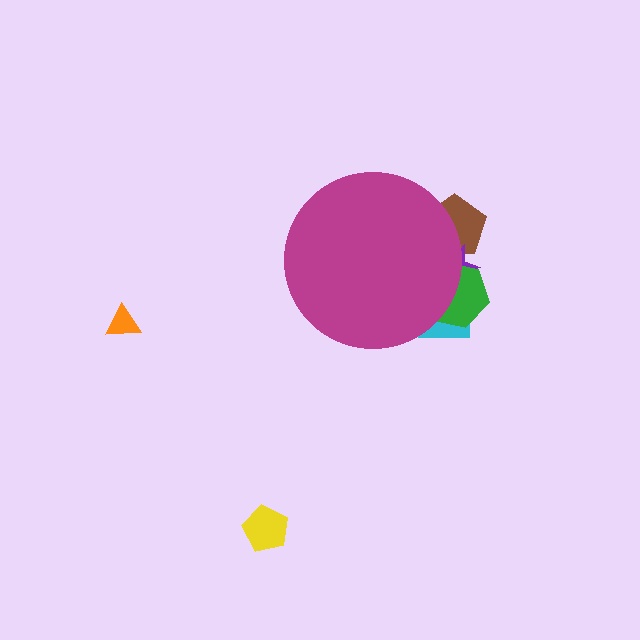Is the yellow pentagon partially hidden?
No, the yellow pentagon is fully visible.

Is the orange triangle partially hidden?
No, the orange triangle is fully visible.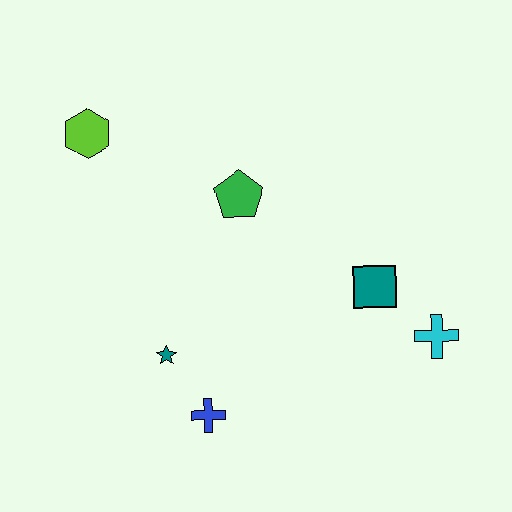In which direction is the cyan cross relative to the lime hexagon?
The cyan cross is to the right of the lime hexagon.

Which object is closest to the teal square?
The cyan cross is closest to the teal square.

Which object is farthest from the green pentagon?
The cyan cross is farthest from the green pentagon.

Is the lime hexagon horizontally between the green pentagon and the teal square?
No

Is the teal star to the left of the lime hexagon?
No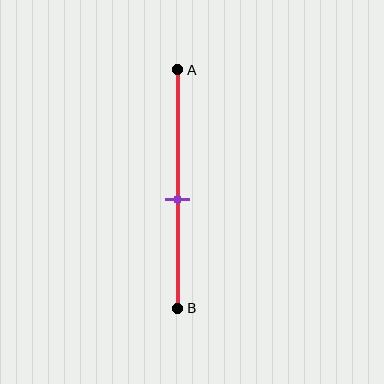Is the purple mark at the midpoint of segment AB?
No, the mark is at about 55% from A, not at the 50% midpoint.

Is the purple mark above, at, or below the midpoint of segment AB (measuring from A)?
The purple mark is below the midpoint of segment AB.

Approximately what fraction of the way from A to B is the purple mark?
The purple mark is approximately 55% of the way from A to B.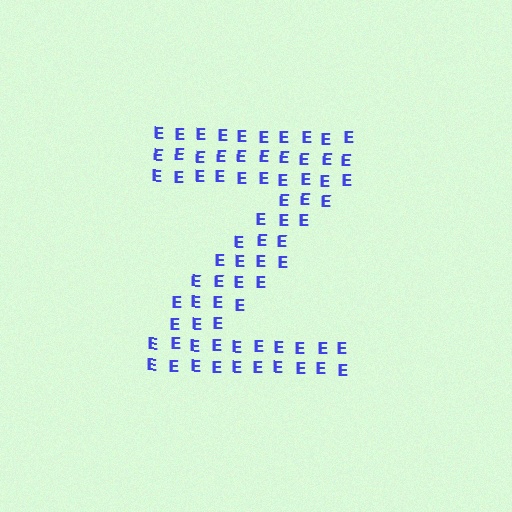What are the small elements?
The small elements are letter E's.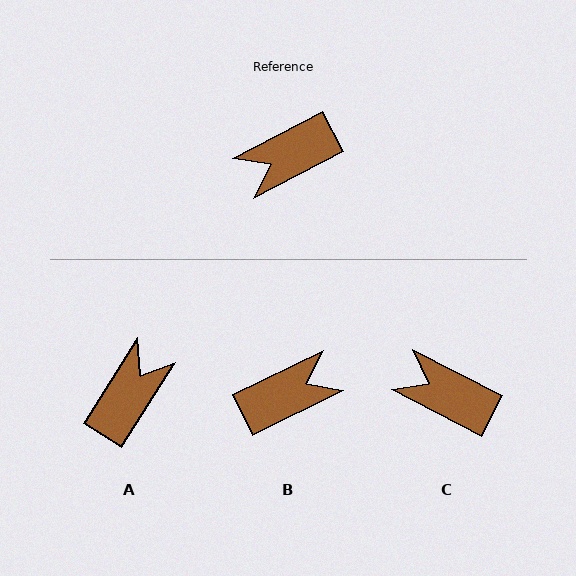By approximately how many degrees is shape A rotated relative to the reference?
Approximately 150 degrees clockwise.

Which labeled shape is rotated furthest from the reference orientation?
B, about 178 degrees away.